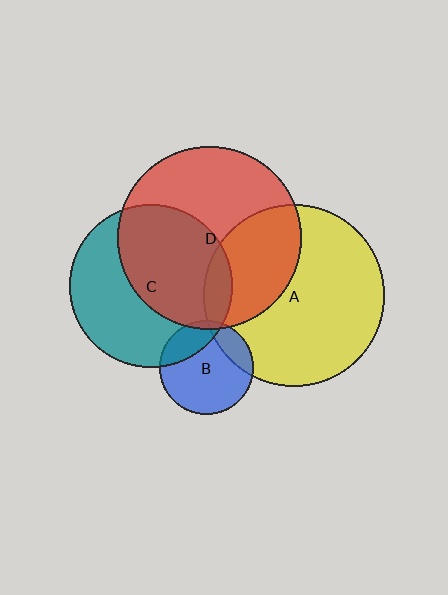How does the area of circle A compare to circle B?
Approximately 3.8 times.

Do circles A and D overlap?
Yes.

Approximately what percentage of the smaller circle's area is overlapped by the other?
Approximately 35%.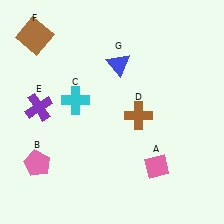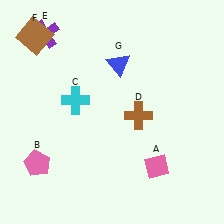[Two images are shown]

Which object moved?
The purple cross (E) moved up.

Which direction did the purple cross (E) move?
The purple cross (E) moved up.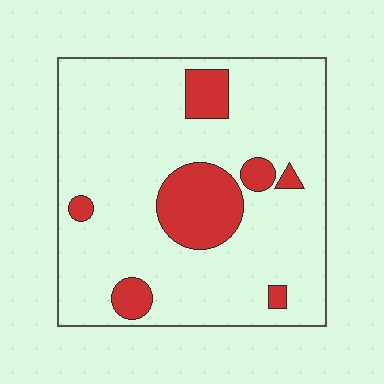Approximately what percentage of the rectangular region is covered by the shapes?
Approximately 15%.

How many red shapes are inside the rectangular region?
7.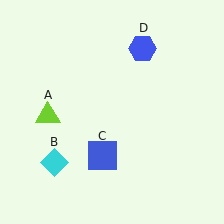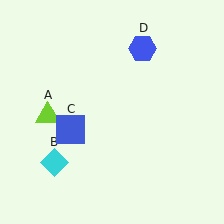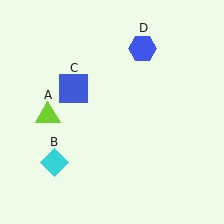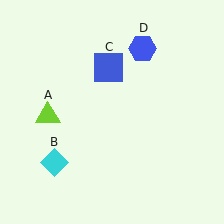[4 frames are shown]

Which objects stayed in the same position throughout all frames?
Lime triangle (object A) and cyan diamond (object B) and blue hexagon (object D) remained stationary.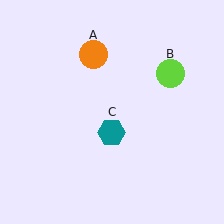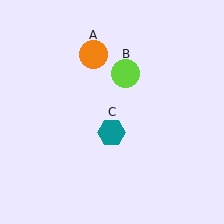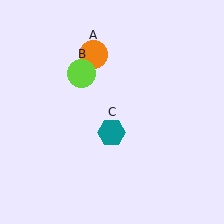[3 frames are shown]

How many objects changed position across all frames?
1 object changed position: lime circle (object B).